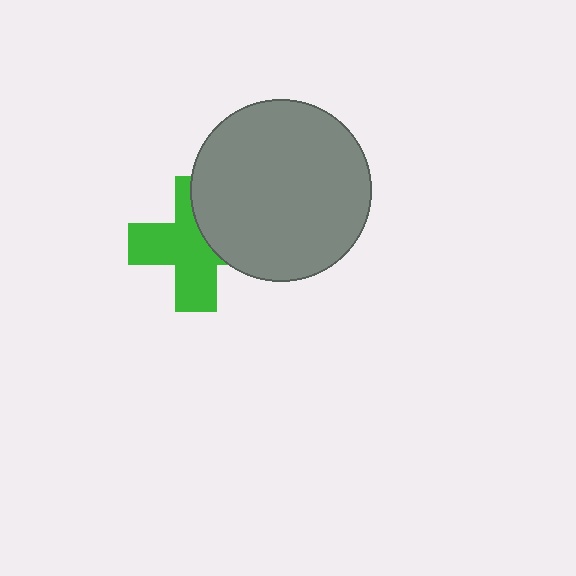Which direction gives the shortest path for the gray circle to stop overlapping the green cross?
Moving right gives the shortest separation.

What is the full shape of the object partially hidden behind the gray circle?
The partially hidden object is a green cross.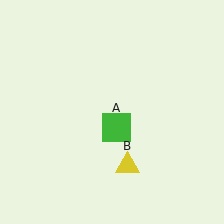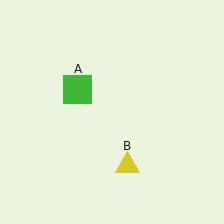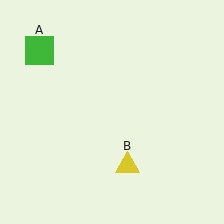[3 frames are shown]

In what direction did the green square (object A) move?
The green square (object A) moved up and to the left.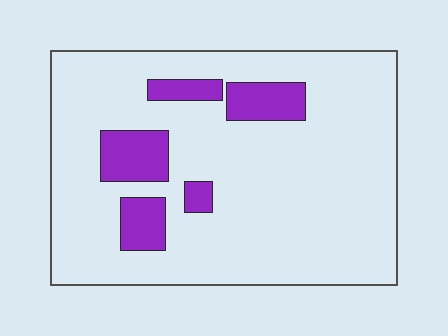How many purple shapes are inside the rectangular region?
5.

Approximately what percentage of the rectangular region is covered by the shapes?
Approximately 15%.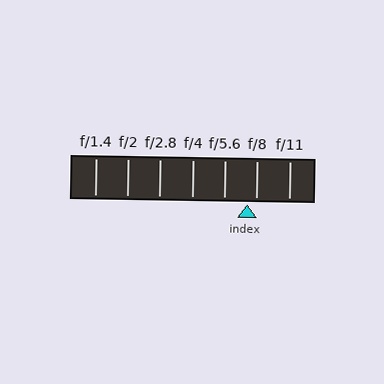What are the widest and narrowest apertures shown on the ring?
The widest aperture shown is f/1.4 and the narrowest is f/11.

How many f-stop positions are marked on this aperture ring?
There are 7 f-stop positions marked.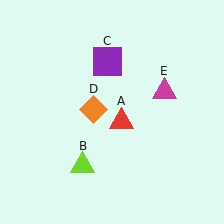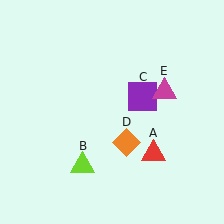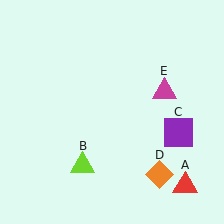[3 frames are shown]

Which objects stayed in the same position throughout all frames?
Lime triangle (object B) and magenta triangle (object E) remained stationary.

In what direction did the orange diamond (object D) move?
The orange diamond (object D) moved down and to the right.